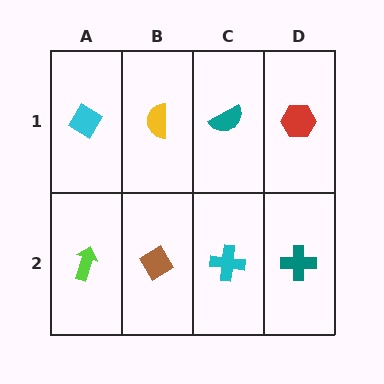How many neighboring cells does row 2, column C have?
3.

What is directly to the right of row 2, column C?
A teal cross.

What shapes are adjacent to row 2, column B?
A yellow semicircle (row 1, column B), a lime arrow (row 2, column A), a cyan cross (row 2, column C).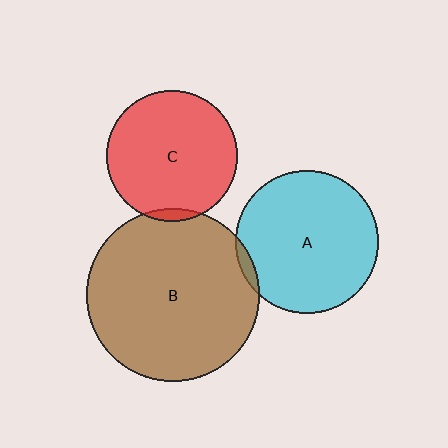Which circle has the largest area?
Circle B (brown).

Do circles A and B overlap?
Yes.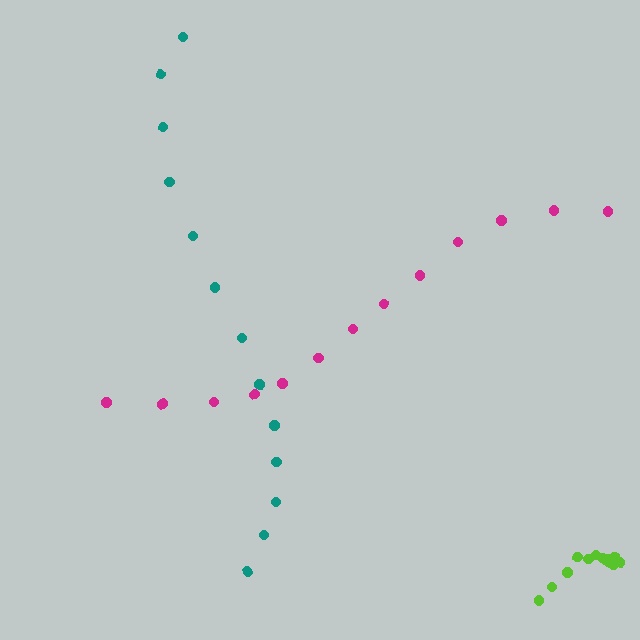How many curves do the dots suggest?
There are 3 distinct paths.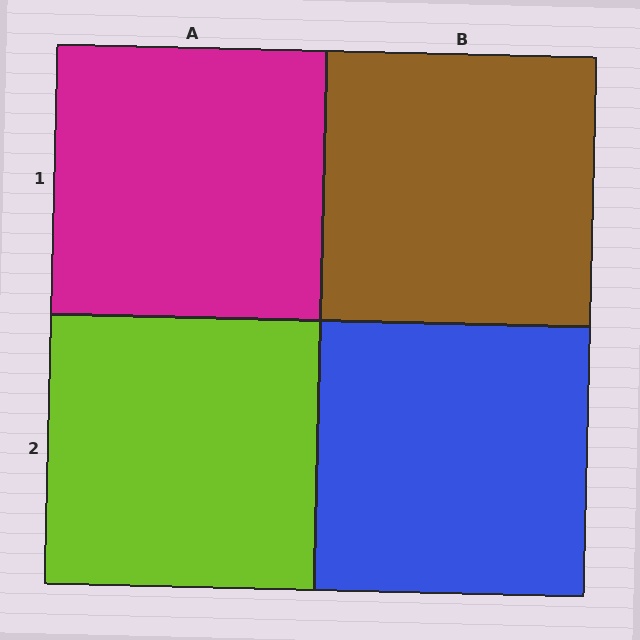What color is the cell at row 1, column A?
Magenta.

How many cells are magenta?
1 cell is magenta.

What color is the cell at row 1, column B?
Brown.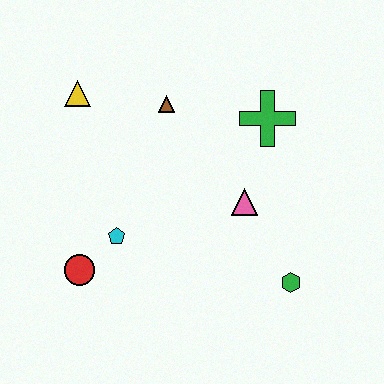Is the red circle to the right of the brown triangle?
No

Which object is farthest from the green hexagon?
The yellow triangle is farthest from the green hexagon.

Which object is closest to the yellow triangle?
The brown triangle is closest to the yellow triangle.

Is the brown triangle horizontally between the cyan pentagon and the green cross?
Yes